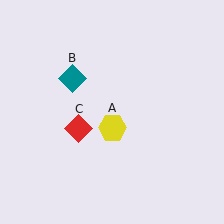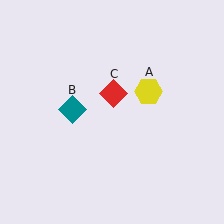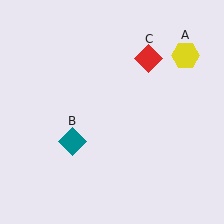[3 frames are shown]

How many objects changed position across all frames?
3 objects changed position: yellow hexagon (object A), teal diamond (object B), red diamond (object C).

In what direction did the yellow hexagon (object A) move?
The yellow hexagon (object A) moved up and to the right.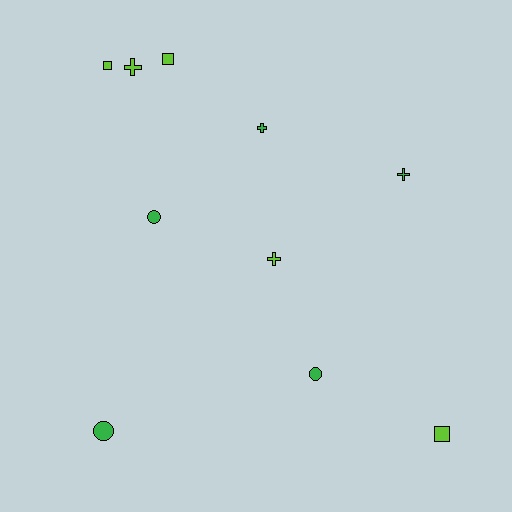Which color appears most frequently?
Green, with 5 objects.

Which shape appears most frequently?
Cross, with 4 objects.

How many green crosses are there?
There are 2 green crosses.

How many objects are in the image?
There are 10 objects.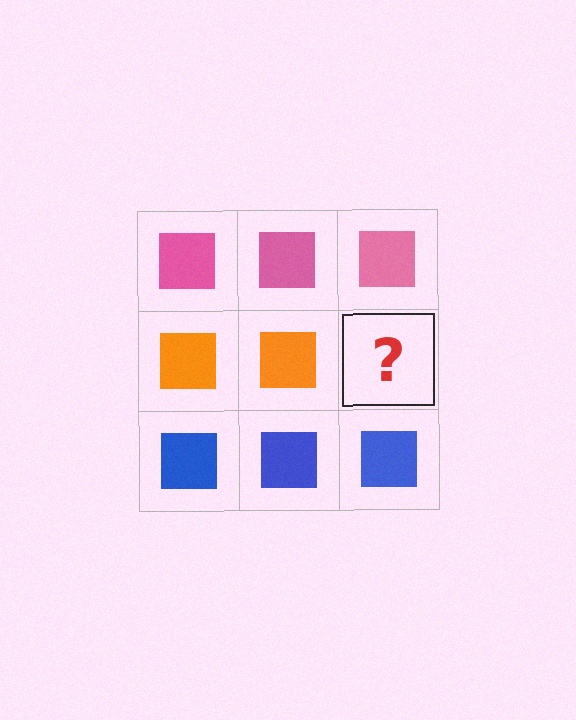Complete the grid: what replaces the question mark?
The question mark should be replaced with an orange square.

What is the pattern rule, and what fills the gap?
The rule is that each row has a consistent color. The gap should be filled with an orange square.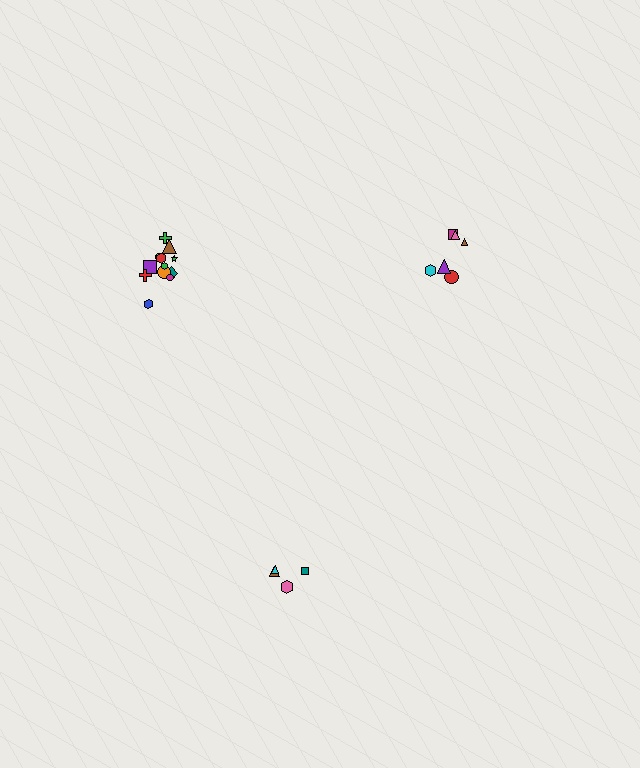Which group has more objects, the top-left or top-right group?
The top-left group.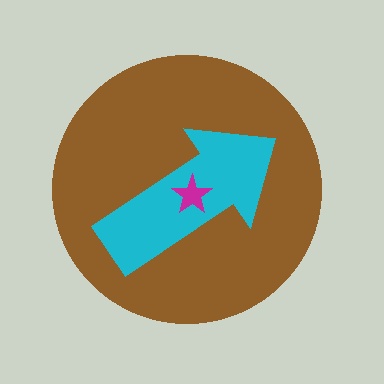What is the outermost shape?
The brown circle.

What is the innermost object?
The magenta star.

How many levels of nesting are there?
3.